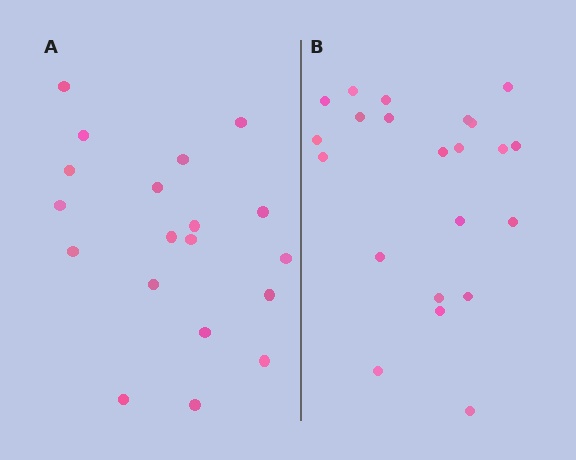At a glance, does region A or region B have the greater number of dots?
Region B (the right region) has more dots.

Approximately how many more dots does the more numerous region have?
Region B has just a few more — roughly 2 or 3 more dots than region A.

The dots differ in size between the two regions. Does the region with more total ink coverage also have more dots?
No. Region A has more total ink coverage because its dots are larger, but region B actually contains more individual dots. Total area can be misleading — the number of items is what matters here.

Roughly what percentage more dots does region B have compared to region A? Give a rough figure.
About 15% more.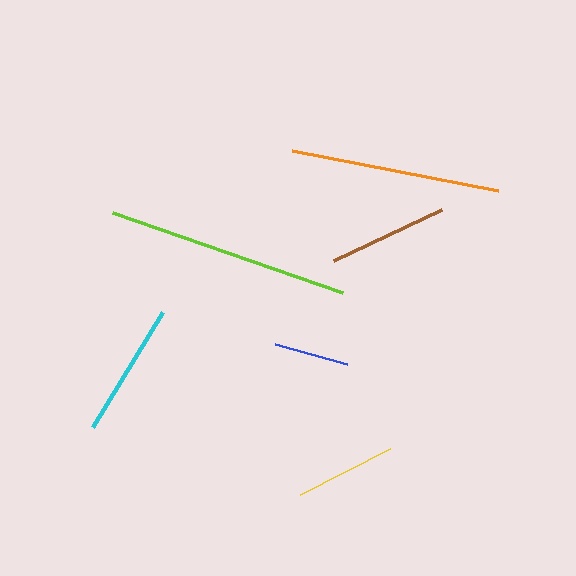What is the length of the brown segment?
The brown segment is approximately 120 pixels long.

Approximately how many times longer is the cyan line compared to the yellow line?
The cyan line is approximately 1.3 times the length of the yellow line.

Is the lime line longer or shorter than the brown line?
The lime line is longer than the brown line.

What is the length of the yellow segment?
The yellow segment is approximately 101 pixels long.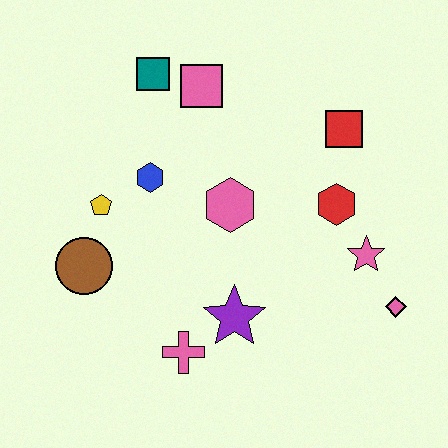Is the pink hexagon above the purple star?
Yes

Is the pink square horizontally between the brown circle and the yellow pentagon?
No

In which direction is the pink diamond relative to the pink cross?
The pink diamond is to the right of the pink cross.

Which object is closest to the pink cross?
The purple star is closest to the pink cross.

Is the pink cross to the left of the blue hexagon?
No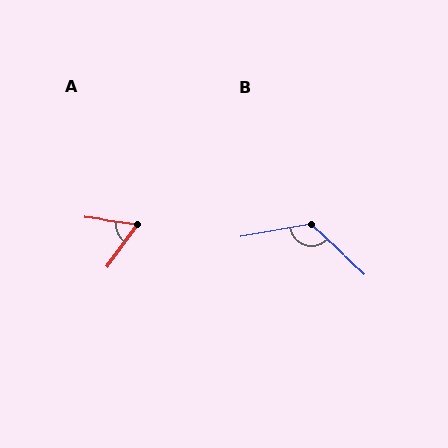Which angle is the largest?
B, at approximately 127 degrees.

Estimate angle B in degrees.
Approximately 127 degrees.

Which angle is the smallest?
A, at approximately 61 degrees.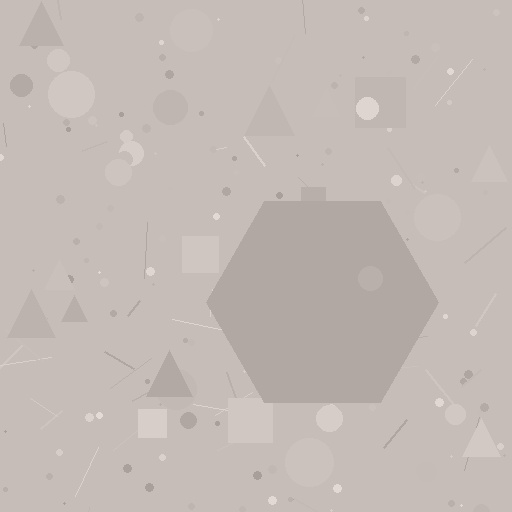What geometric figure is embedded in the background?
A hexagon is embedded in the background.